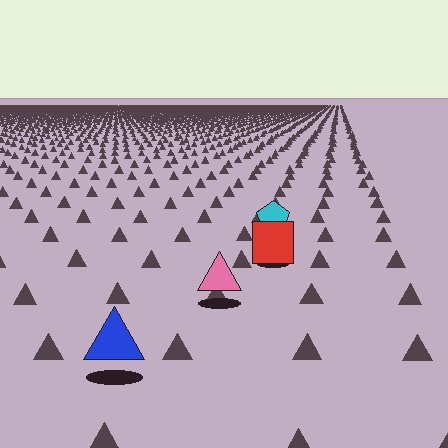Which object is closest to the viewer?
The blue triangle is closest. The texture marks near it are larger and more spread out.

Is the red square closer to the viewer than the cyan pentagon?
Yes. The red square is closer — you can tell from the texture gradient: the ground texture is coarser near it.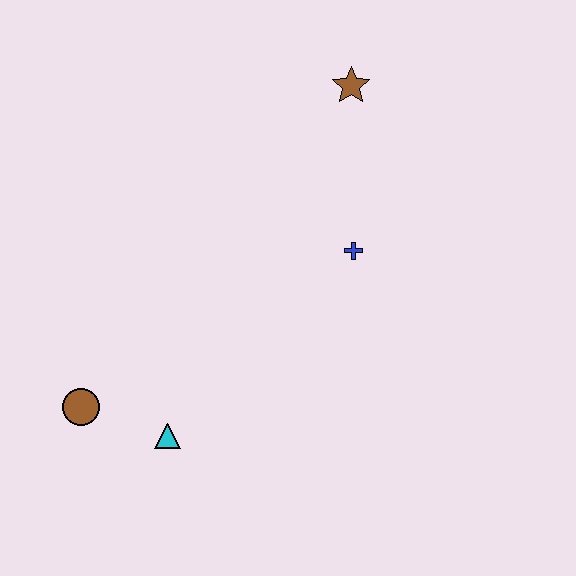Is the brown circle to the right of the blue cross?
No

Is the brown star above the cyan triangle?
Yes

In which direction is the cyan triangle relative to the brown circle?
The cyan triangle is to the right of the brown circle.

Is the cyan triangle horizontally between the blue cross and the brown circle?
Yes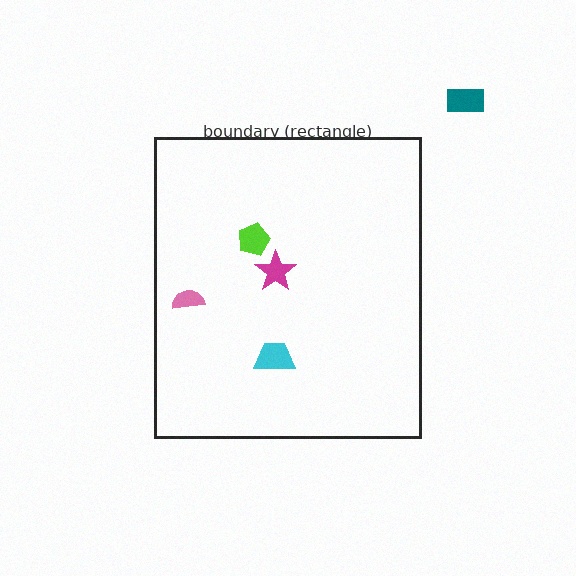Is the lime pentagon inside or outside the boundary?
Inside.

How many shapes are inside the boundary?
4 inside, 1 outside.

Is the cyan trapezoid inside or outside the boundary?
Inside.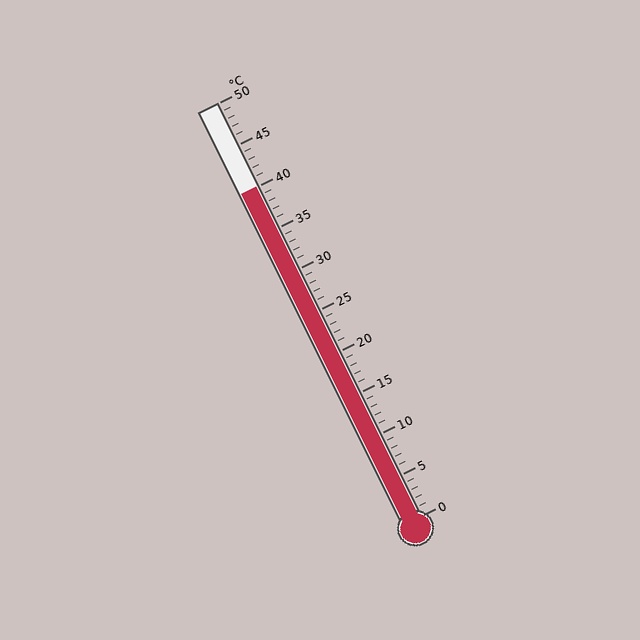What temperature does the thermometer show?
The thermometer shows approximately 40°C.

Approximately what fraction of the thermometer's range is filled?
The thermometer is filled to approximately 80% of its range.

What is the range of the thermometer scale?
The thermometer scale ranges from 0°C to 50°C.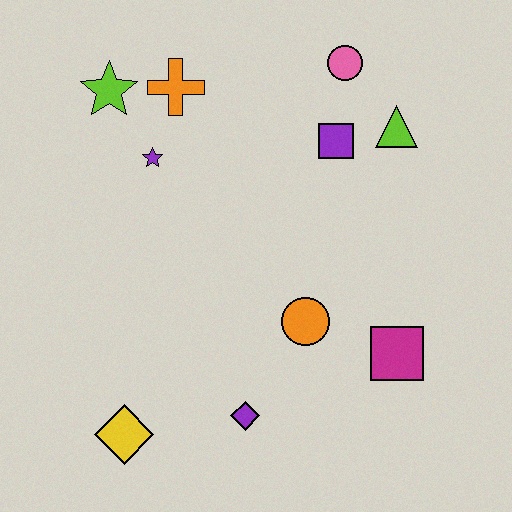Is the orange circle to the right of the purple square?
No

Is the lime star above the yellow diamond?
Yes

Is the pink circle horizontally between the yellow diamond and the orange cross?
No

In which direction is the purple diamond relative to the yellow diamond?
The purple diamond is to the right of the yellow diamond.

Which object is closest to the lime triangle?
The purple square is closest to the lime triangle.